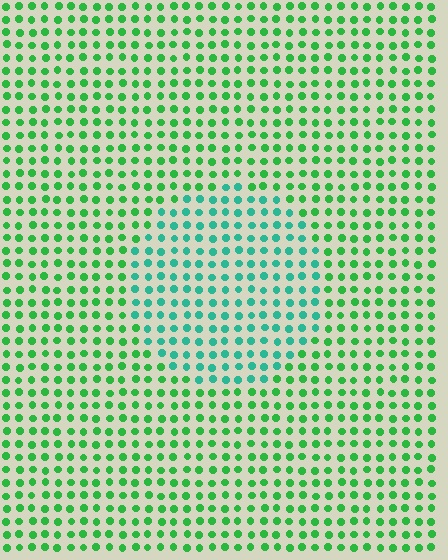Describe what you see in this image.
The image is filled with small green elements in a uniform arrangement. A circle-shaped region is visible where the elements are tinted to a slightly different hue, forming a subtle color boundary.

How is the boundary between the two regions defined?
The boundary is defined purely by a slight shift in hue (about 36 degrees). Spacing, size, and orientation are identical on both sides.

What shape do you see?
I see a circle.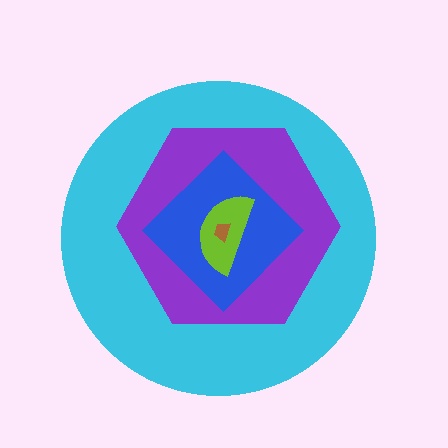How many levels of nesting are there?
5.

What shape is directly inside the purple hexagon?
The blue diamond.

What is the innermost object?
The brown trapezoid.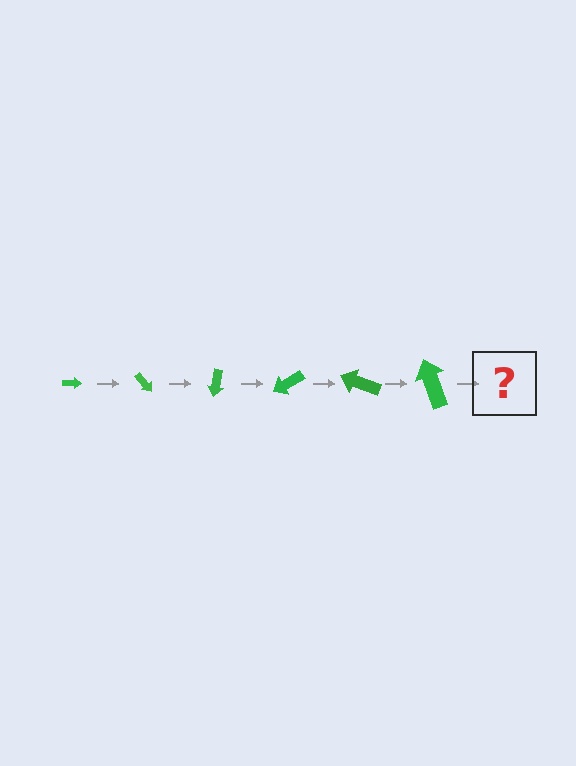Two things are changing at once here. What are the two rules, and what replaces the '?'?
The two rules are that the arrow grows larger each step and it rotates 50 degrees each step. The '?' should be an arrow, larger than the previous one and rotated 300 degrees from the start.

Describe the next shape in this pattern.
It should be an arrow, larger than the previous one and rotated 300 degrees from the start.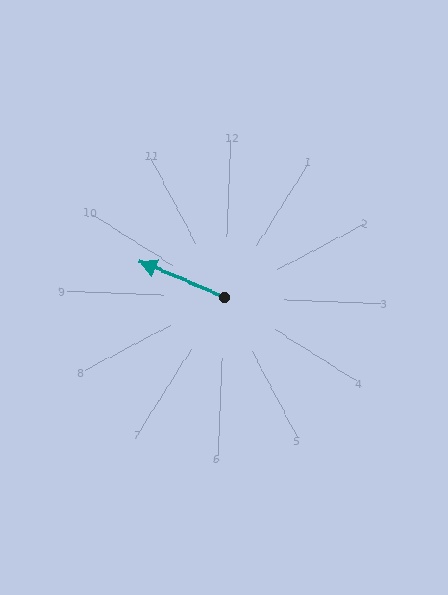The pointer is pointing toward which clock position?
Roughly 10 o'clock.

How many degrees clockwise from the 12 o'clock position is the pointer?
Approximately 291 degrees.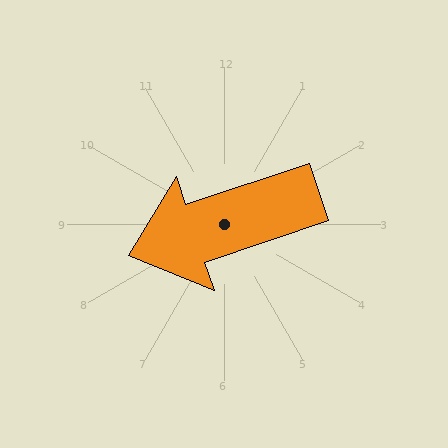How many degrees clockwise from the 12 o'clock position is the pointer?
Approximately 252 degrees.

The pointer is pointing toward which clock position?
Roughly 8 o'clock.